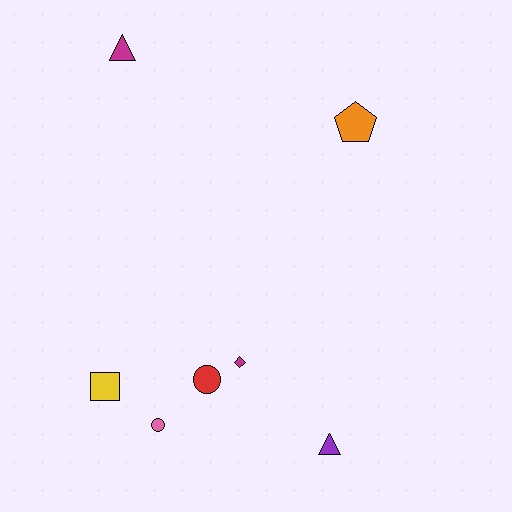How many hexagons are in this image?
There are no hexagons.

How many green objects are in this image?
There are no green objects.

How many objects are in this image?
There are 7 objects.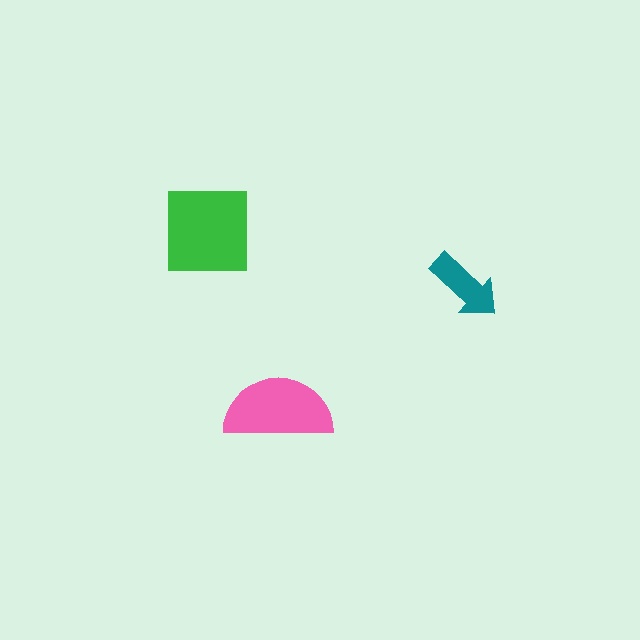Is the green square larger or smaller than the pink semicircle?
Larger.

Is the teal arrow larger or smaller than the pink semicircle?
Smaller.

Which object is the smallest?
The teal arrow.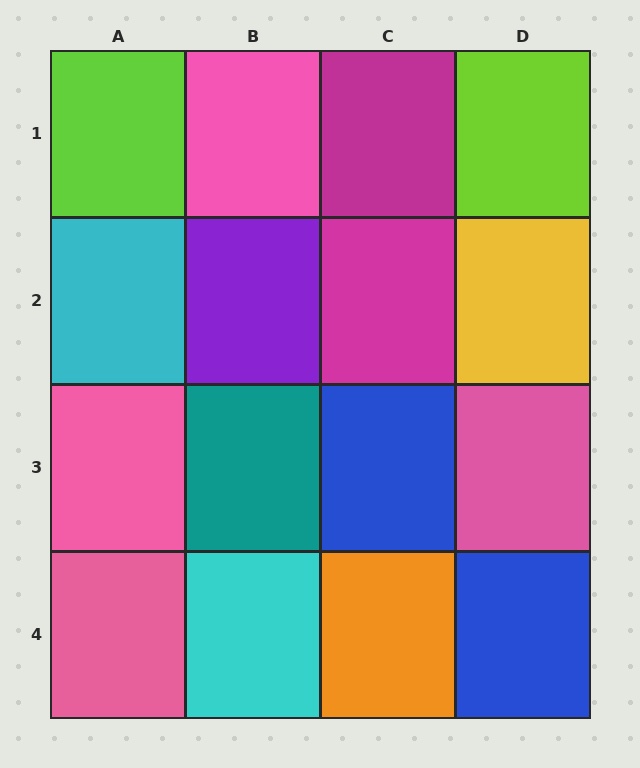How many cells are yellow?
1 cell is yellow.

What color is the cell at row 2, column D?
Yellow.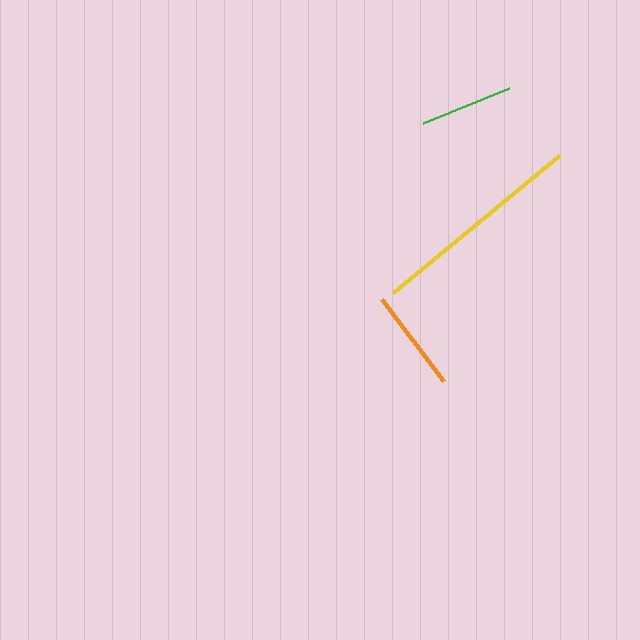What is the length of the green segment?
The green segment is approximately 93 pixels long.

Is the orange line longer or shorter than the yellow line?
The yellow line is longer than the orange line.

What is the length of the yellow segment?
The yellow segment is approximately 215 pixels long.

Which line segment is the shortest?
The green line is the shortest at approximately 93 pixels.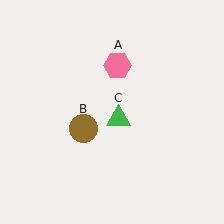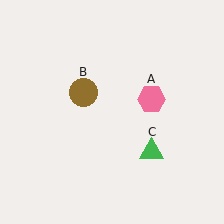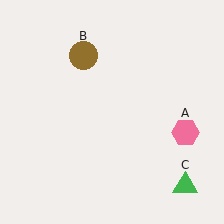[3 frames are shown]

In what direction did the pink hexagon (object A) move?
The pink hexagon (object A) moved down and to the right.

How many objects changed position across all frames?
3 objects changed position: pink hexagon (object A), brown circle (object B), green triangle (object C).